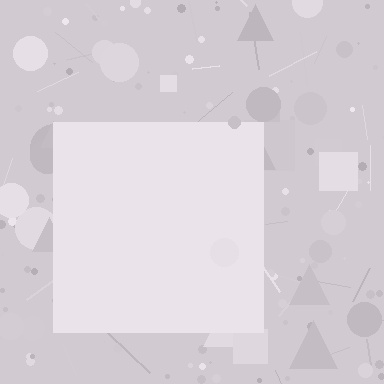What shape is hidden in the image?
A square is hidden in the image.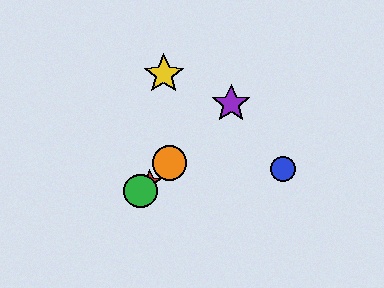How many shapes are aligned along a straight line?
4 shapes (the red star, the green circle, the purple star, the orange circle) are aligned along a straight line.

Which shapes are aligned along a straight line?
The red star, the green circle, the purple star, the orange circle are aligned along a straight line.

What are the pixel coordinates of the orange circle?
The orange circle is at (170, 163).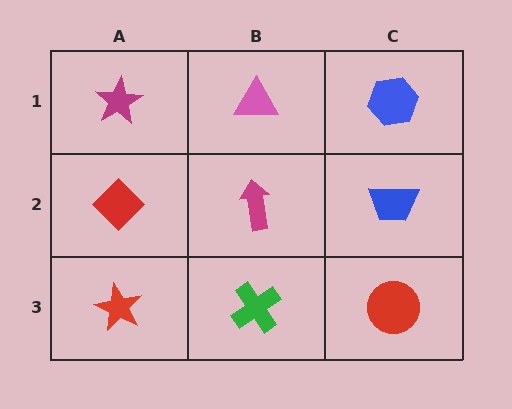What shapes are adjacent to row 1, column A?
A red diamond (row 2, column A), a pink triangle (row 1, column B).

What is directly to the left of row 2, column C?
A magenta arrow.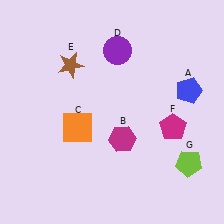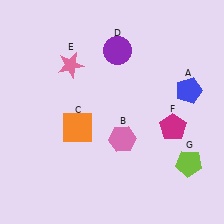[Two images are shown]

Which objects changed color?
B changed from magenta to pink. E changed from brown to pink.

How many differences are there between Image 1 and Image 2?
There are 2 differences between the two images.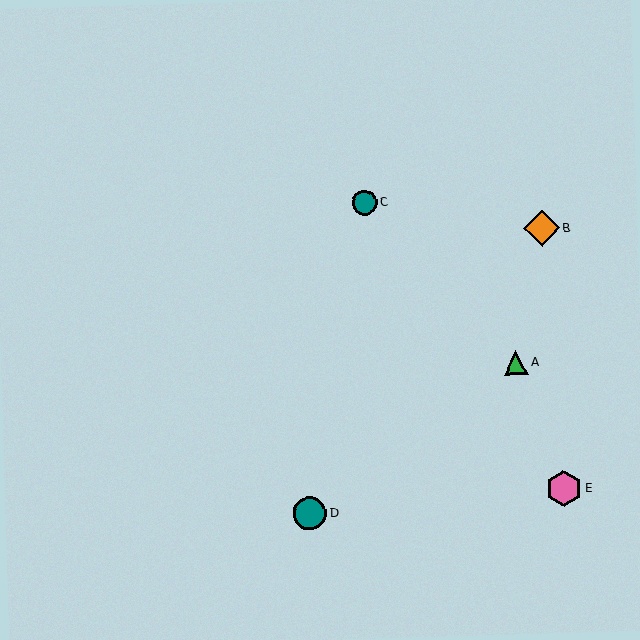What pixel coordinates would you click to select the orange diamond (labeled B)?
Click at (542, 228) to select the orange diamond B.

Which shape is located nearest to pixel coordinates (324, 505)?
The teal circle (labeled D) at (310, 513) is nearest to that location.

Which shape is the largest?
The pink hexagon (labeled E) is the largest.